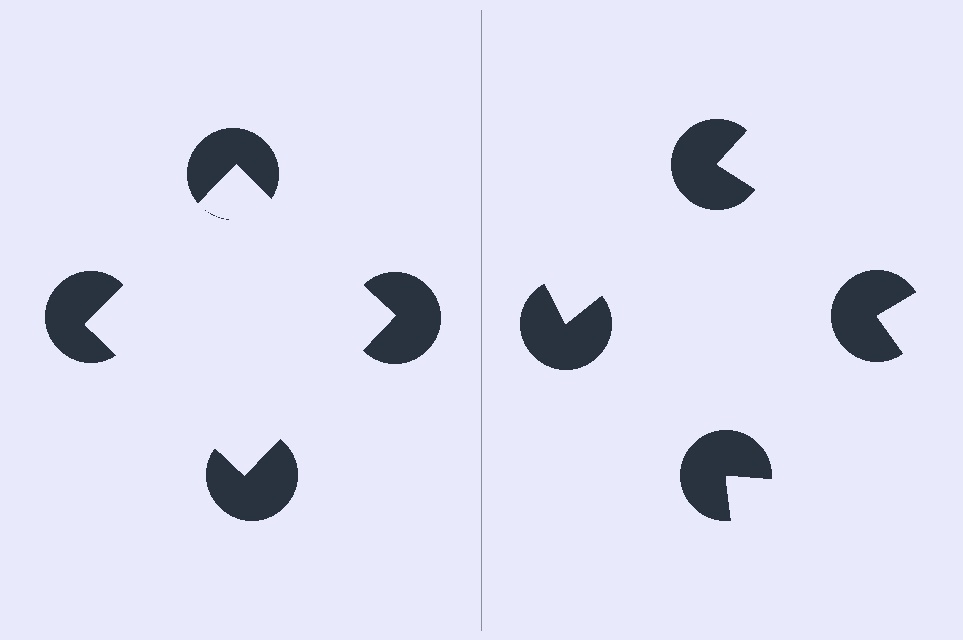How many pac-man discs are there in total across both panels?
8 — 4 on each side.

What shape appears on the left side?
An illusory square.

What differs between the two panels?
The pac-man discs are positioned identically on both sides; only the wedge orientations differ. On the left they align to a square; on the right they are misaligned.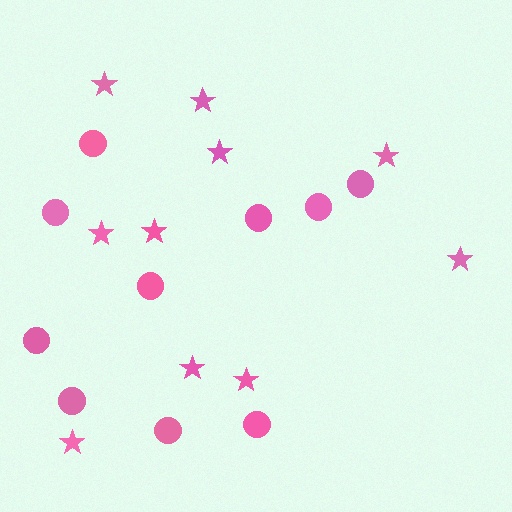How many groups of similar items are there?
There are 2 groups: one group of circles (10) and one group of stars (10).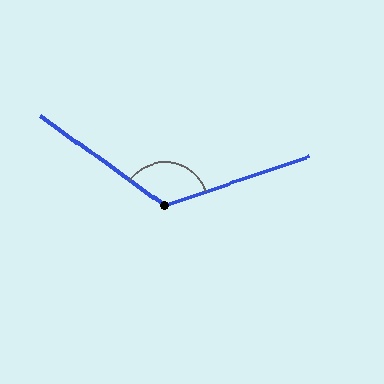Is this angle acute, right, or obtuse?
It is obtuse.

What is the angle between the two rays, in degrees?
Approximately 125 degrees.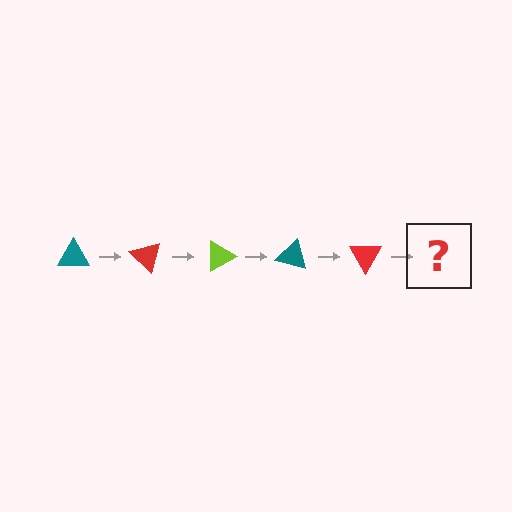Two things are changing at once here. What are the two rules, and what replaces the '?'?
The two rules are that it rotates 45 degrees each step and the color cycles through teal, red, and lime. The '?' should be a lime triangle, rotated 225 degrees from the start.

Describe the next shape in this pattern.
It should be a lime triangle, rotated 225 degrees from the start.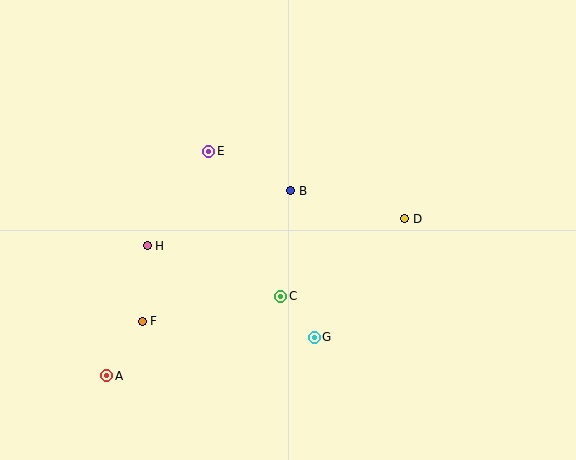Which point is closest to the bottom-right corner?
Point G is closest to the bottom-right corner.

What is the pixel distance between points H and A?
The distance between H and A is 136 pixels.